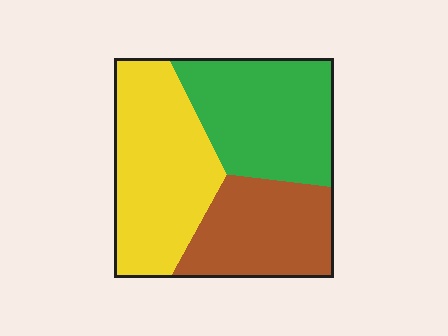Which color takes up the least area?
Brown, at roughly 30%.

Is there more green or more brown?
Green.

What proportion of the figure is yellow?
Yellow covers roughly 40% of the figure.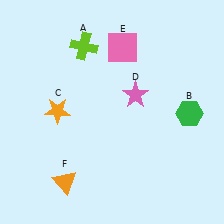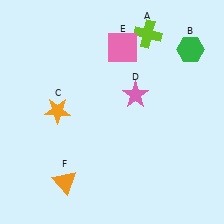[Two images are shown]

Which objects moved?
The objects that moved are: the lime cross (A), the green hexagon (B).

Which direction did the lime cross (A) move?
The lime cross (A) moved right.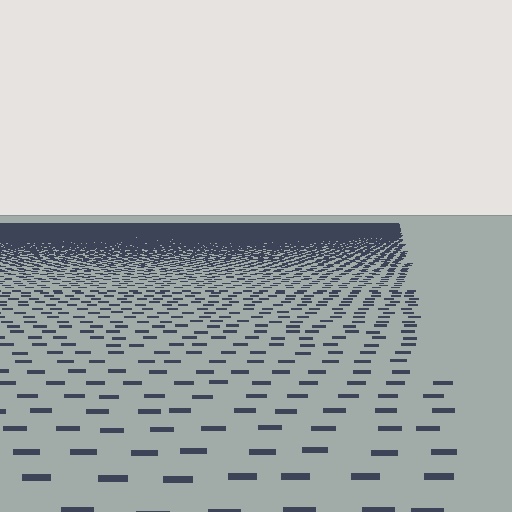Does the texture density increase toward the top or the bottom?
Density increases toward the top.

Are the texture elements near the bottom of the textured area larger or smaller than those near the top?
Larger. Near the bottom, elements are closer to the viewer and appear at a bigger on-screen size.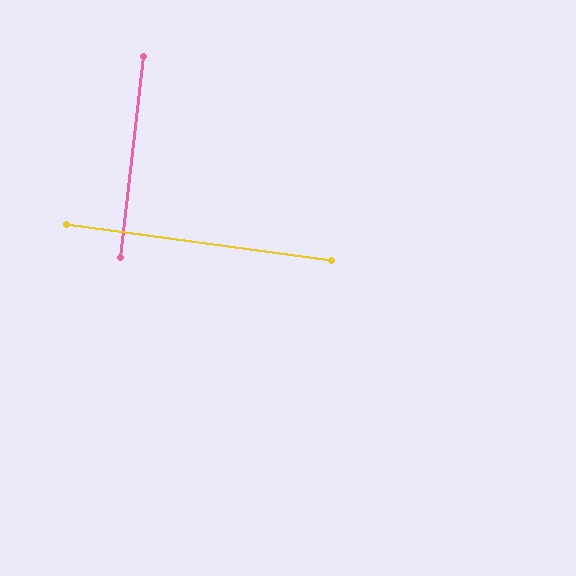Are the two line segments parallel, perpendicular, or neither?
Perpendicular — they meet at approximately 89°.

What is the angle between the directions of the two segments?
Approximately 89 degrees.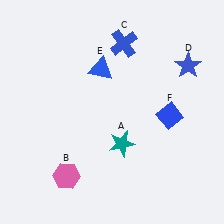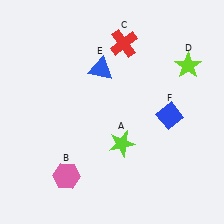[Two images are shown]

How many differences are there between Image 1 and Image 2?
There are 3 differences between the two images.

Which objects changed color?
A changed from teal to lime. C changed from blue to red. D changed from blue to lime.